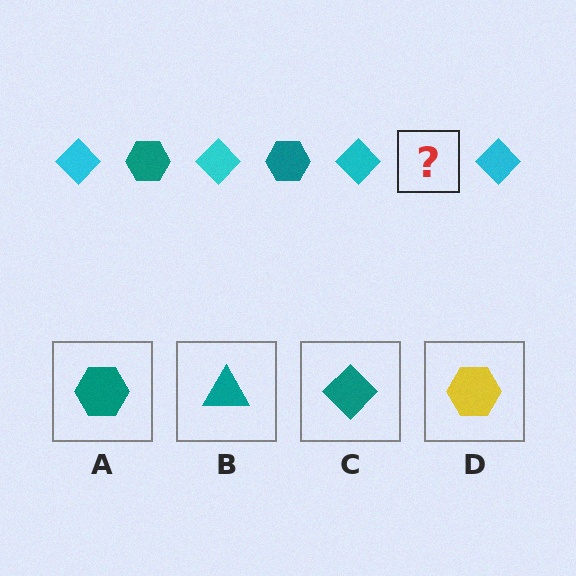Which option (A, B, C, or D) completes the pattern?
A.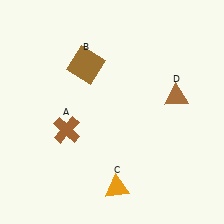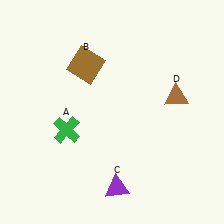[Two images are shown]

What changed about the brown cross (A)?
In Image 1, A is brown. In Image 2, it changed to green.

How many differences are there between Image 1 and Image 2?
There are 2 differences between the two images.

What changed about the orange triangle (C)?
In Image 1, C is orange. In Image 2, it changed to purple.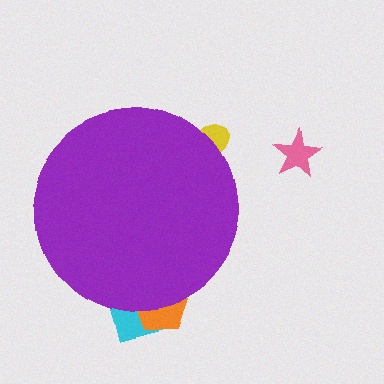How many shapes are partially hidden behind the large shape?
3 shapes are partially hidden.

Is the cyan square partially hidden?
Yes, the cyan square is partially hidden behind the purple circle.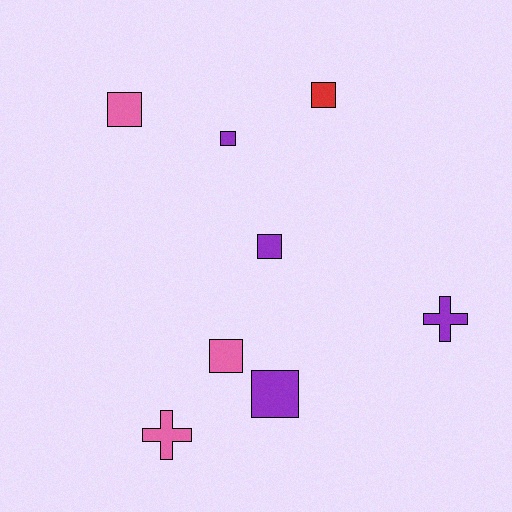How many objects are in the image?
There are 8 objects.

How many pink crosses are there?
There is 1 pink cross.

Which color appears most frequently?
Purple, with 4 objects.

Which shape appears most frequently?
Square, with 6 objects.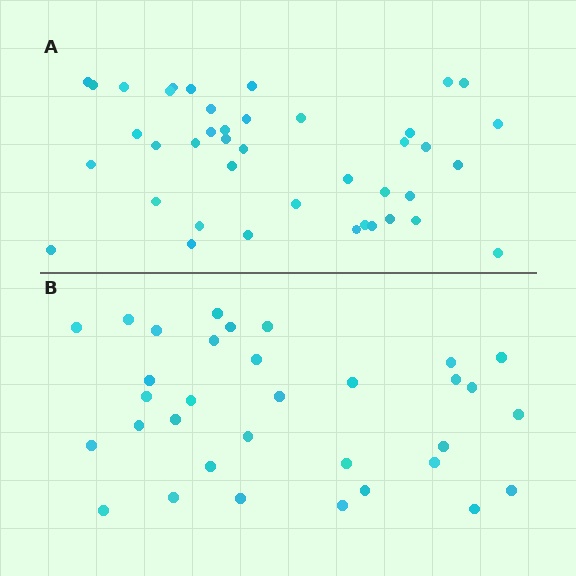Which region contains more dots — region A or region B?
Region A (the top region) has more dots.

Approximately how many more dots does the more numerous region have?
Region A has roughly 8 or so more dots than region B.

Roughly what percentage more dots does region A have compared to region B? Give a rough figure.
About 25% more.